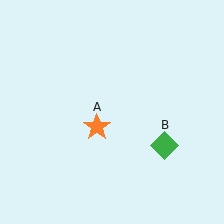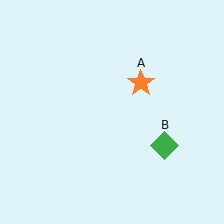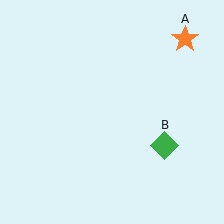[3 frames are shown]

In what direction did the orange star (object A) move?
The orange star (object A) moved up and to the right.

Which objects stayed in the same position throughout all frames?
Green diamond (object B) remained stationary.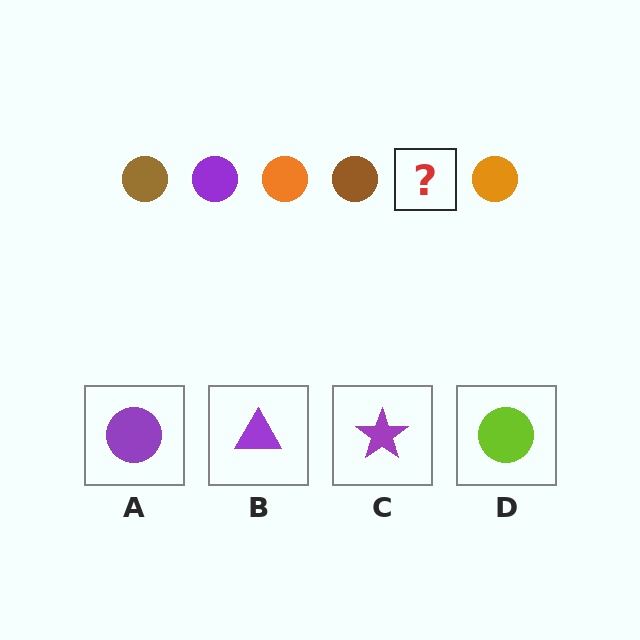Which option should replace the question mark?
Option A.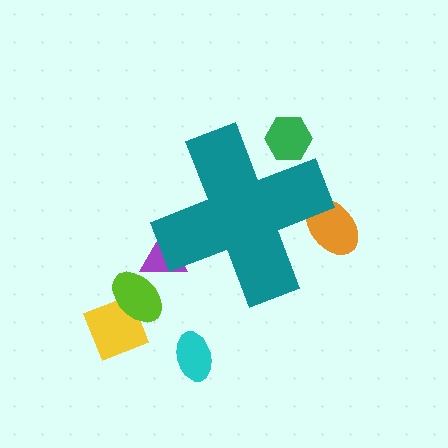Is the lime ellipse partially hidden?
No, the lime ellipse is fully visible.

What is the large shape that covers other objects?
A teal cross.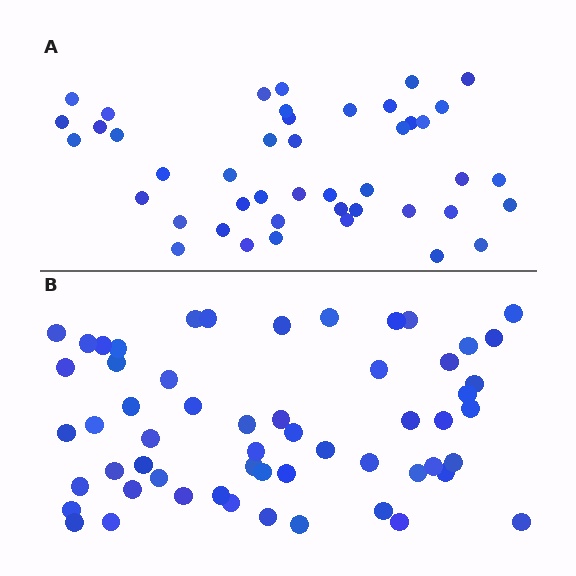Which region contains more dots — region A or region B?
Region B (the bottom region) has more dots.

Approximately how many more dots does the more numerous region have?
Region B has approximately 15 more dots than region A.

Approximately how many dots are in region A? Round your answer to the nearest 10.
About 40 dots. (The exact count is 44, which rounds to 40.)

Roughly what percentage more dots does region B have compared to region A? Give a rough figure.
About 30% more.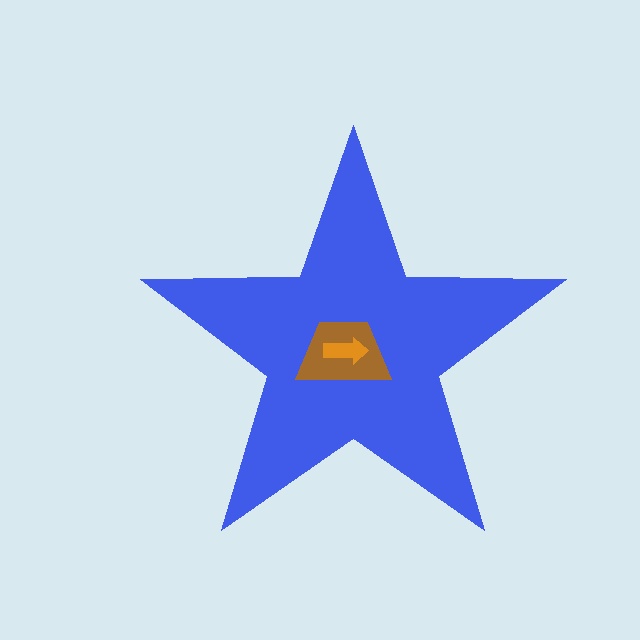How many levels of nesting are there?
3.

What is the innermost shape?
The orange arrow.